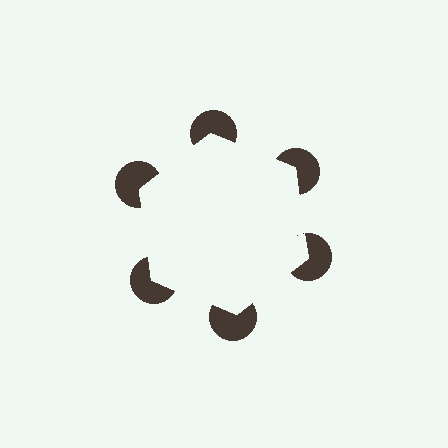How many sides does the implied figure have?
6 sides.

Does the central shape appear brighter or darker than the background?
It typically appears slightly brighter than the background, even though no actual brightness change is drawn.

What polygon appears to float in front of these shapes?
An illusory hexagon — its edges are inferred from the aligned wedge cuts in the pac-man discs, not physically drawn.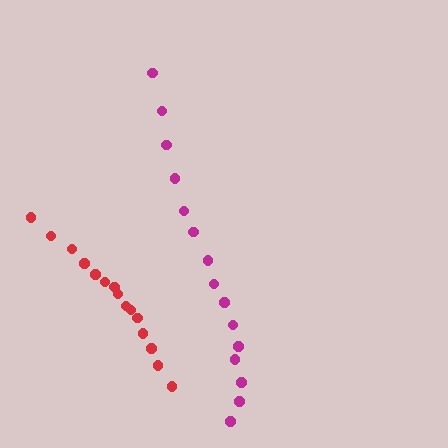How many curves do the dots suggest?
There are 2 distinct paths.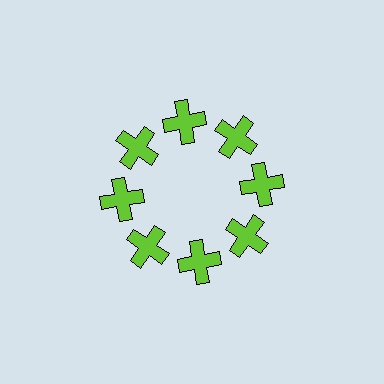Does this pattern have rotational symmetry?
Yes, this pattern has 8-fold rotational symmetry. It looks the same after rotating 45 degrees around the center.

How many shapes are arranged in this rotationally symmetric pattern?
There are 8 shapes, arranged in 8 groups of 1.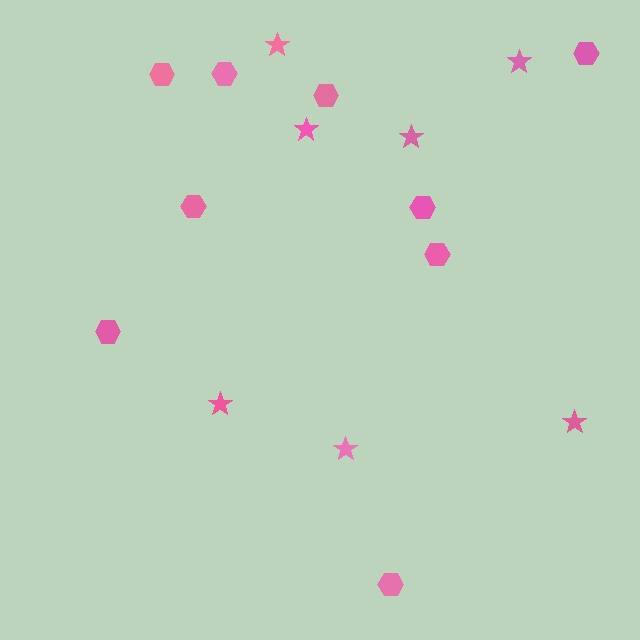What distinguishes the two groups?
There are 2 groups: one group of hexagons (9) and one group of stars (7).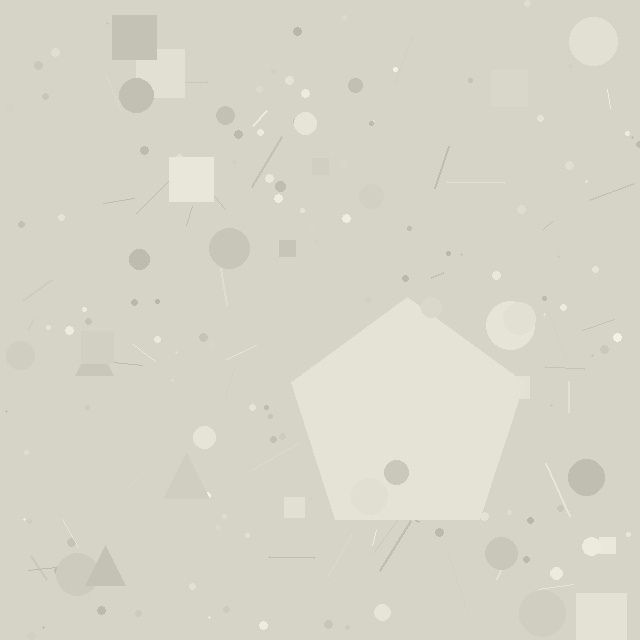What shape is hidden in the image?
A pentagon is hidden in the image.